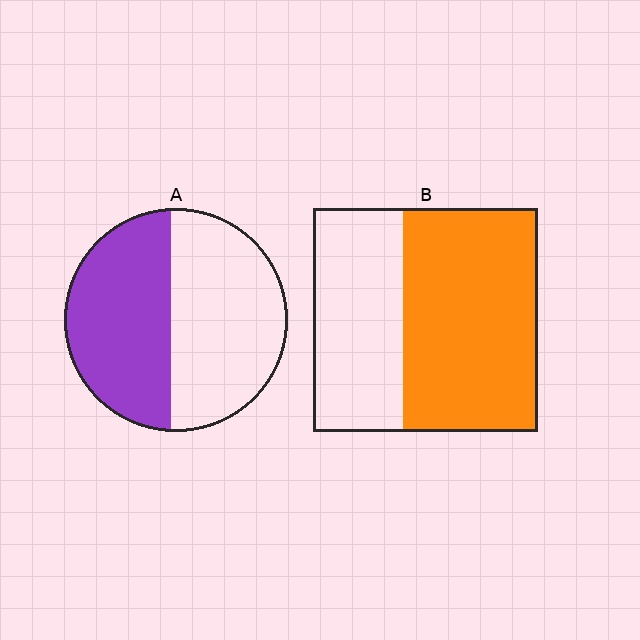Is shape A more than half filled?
Roughly half.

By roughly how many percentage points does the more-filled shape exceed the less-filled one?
By roughly 15 percentage points (B over A).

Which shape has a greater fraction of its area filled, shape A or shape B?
Shape B.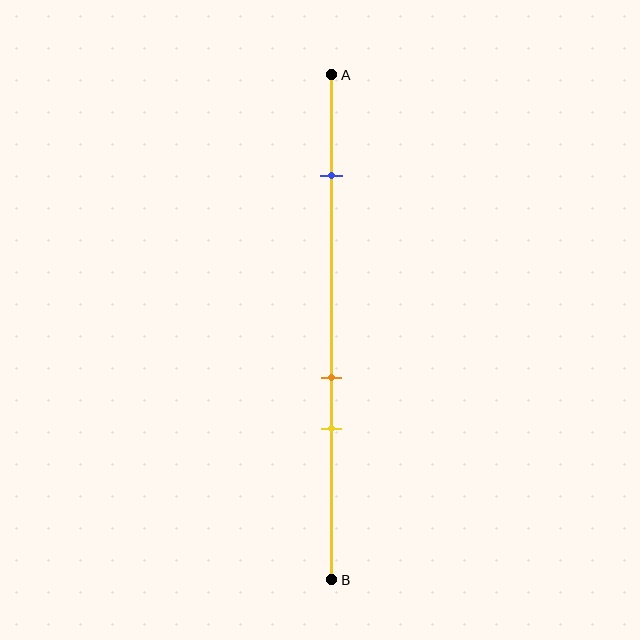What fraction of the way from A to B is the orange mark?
The orange mark is approximately 60% (0.6) of the way from A to B.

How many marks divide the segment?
There are 3 marks dividing the segment.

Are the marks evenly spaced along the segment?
No, the marks are not evenly spaced.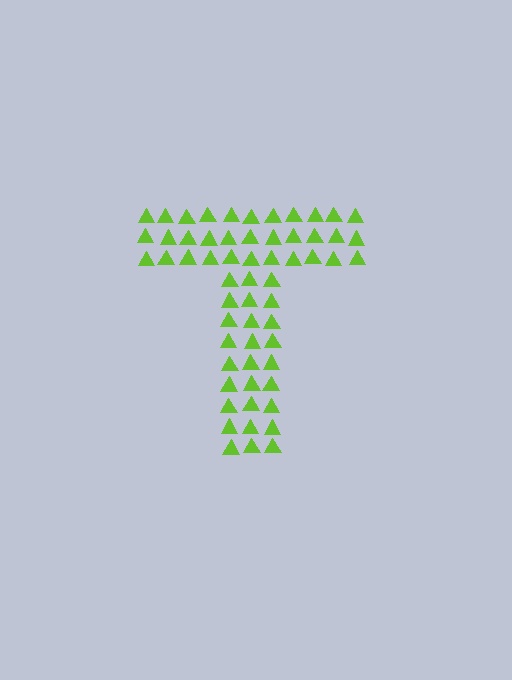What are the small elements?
The small elements are triangles.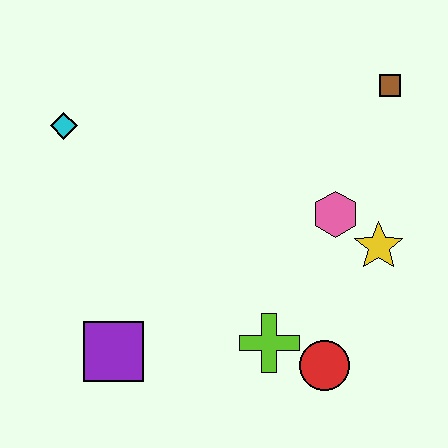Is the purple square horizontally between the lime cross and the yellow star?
No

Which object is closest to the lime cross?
The red circle is closest to the lime cross.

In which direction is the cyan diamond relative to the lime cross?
The cyan diamond is above the lime cross.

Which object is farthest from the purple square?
The brown square is farthest from the purple square.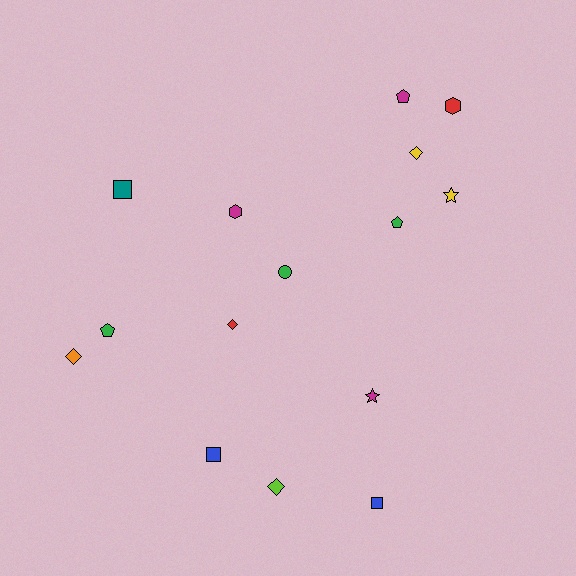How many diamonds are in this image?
There are 4 diamonds.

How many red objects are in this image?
There are 2 red objects.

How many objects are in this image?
There are 15 objects.